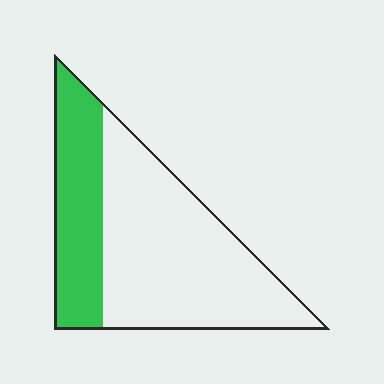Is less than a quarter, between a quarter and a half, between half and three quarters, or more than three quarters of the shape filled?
Between a quarter and a half.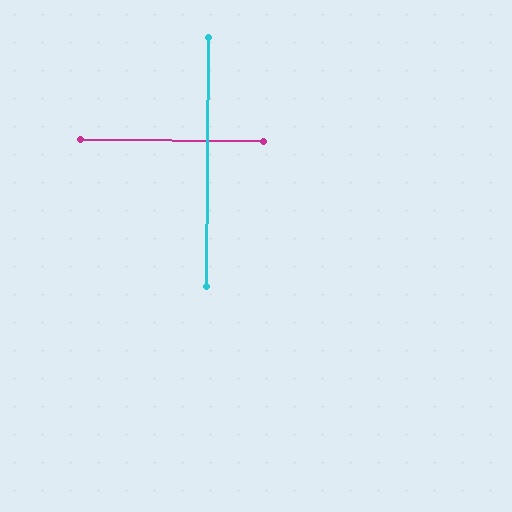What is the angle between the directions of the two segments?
Approximately 90 degrees.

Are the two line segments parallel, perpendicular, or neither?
Perpendicular — they meet at approximately 90°.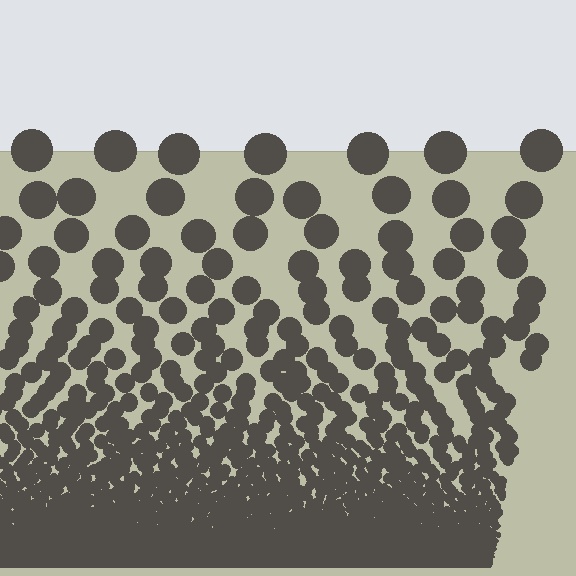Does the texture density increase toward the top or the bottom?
Density increases toward the bottom.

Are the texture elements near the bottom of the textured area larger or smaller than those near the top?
Smaller. The gradient is inverted — elements near the bottom are smaller and denser.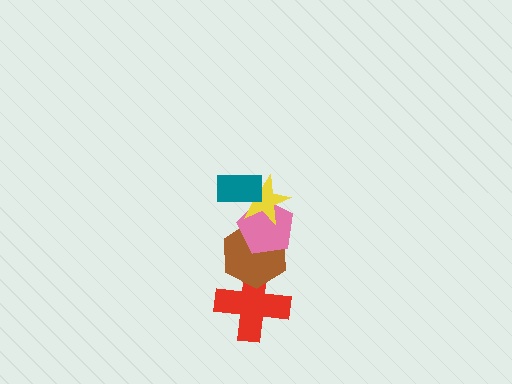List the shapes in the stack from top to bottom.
From top to bottom: the teal rectangle, the yellow star, the pink pentagon, the brown hexagon, the red cross.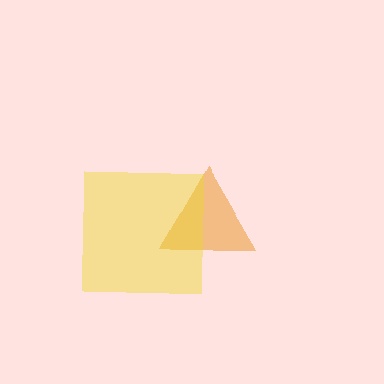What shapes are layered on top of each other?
The layered shapes are: an orange triangle, a yellow square.